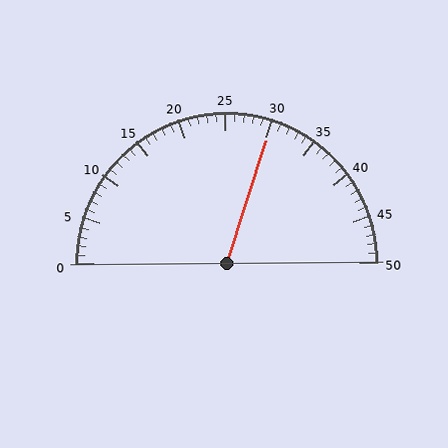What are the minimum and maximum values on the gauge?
The gauge ranges from 0 to 50.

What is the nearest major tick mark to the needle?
The nearest major tick mark is 30.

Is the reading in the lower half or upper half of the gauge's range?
The reading is in the upper half of the range (0 to 50).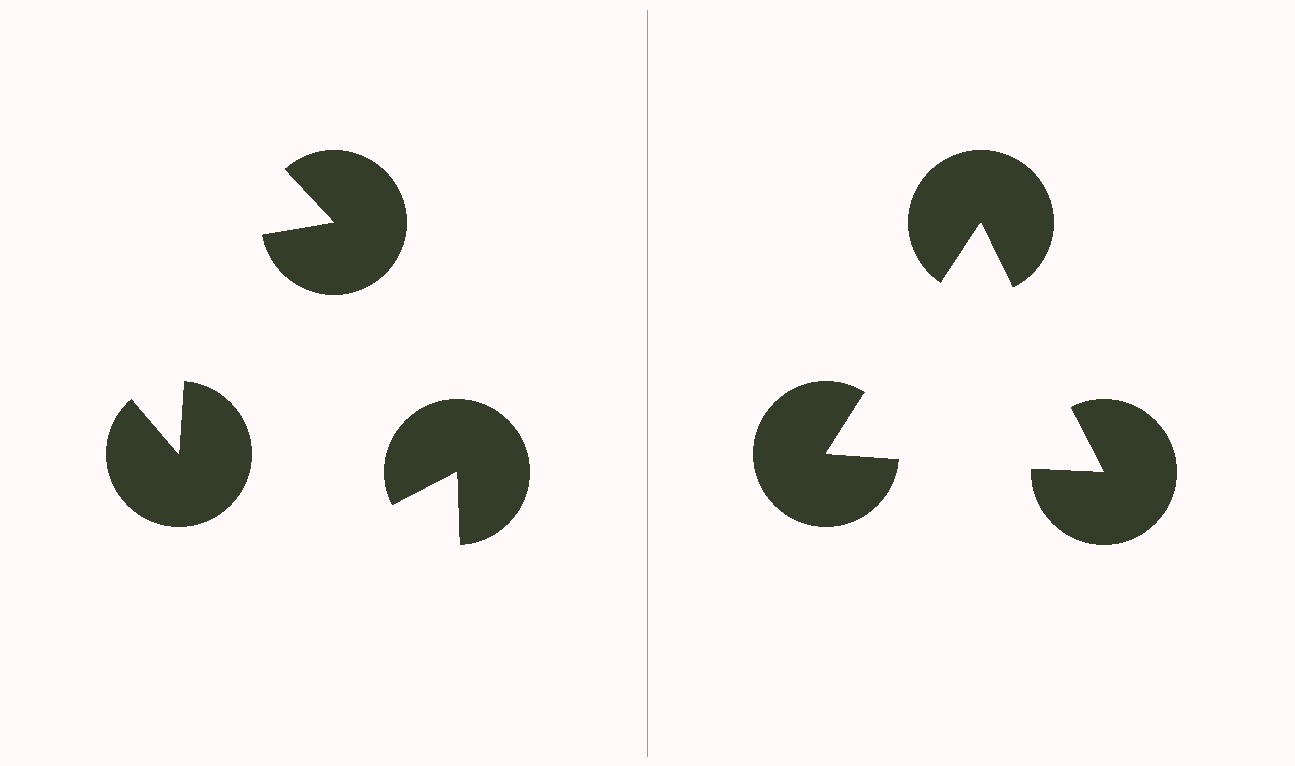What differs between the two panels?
The pac-man discs are positioned identically on both sides; only the wedge orientations differ. On the right they align to a triangle; on the left they are misaligned.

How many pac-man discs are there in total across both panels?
6 — 3 on each side.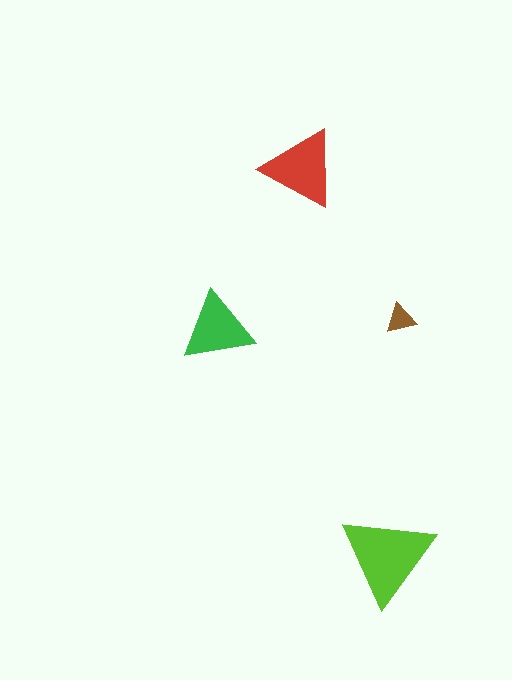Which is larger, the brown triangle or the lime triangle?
The lime one.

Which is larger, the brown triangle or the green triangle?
The green one.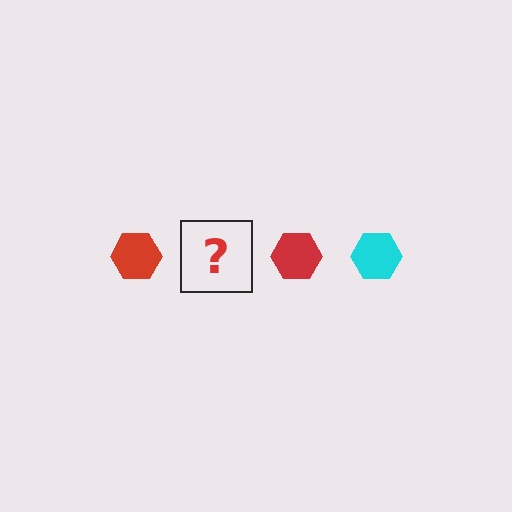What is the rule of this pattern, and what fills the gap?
The rule is that the pattern cycles through red, cyan hexagons. The gap should be filled with a cyan hexagon.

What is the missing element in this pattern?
The missing element is a cyan hexagon.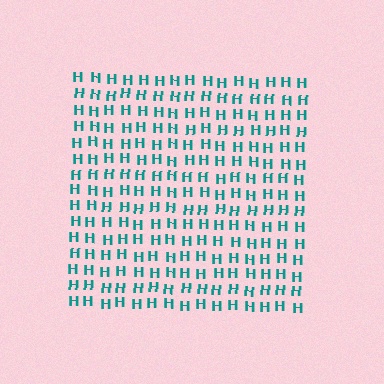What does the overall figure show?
The overall figure shows a square.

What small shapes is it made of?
It is made of small letter H's.